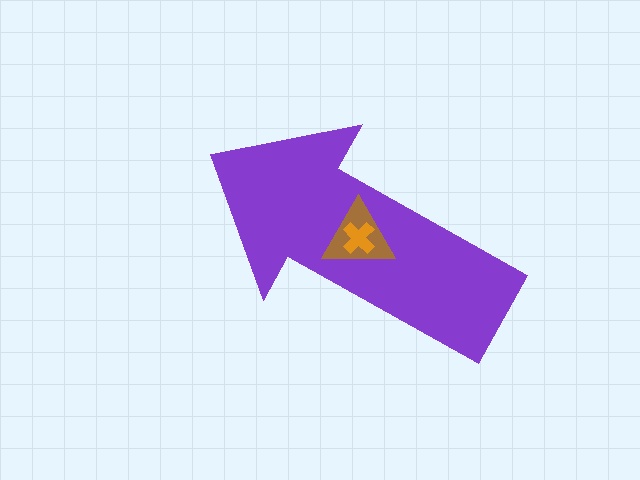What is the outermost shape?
The purple arrow.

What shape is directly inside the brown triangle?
The orange cross.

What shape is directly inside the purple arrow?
The brown triangle.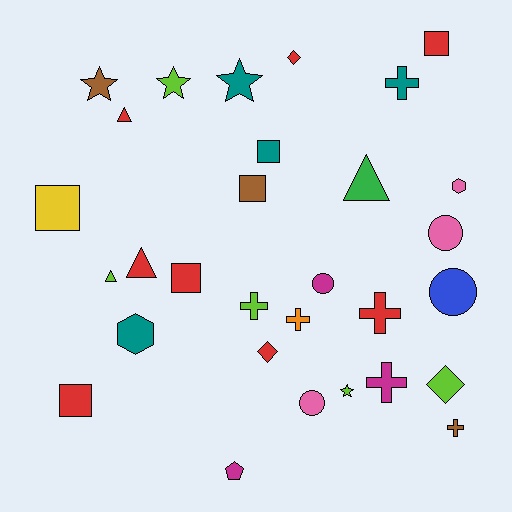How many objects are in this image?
There are 30 objects.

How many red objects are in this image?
There are 8 red objects.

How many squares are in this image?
There are 6 squares.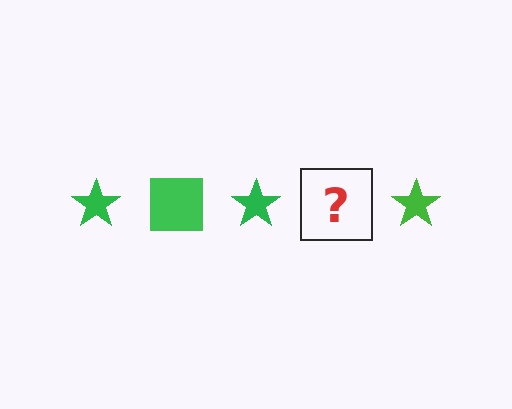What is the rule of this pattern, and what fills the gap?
The rule is that the pattern cycles through star, square shapes in green. The gap should be filled with a green square.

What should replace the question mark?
The question mark should be replaced with a green square.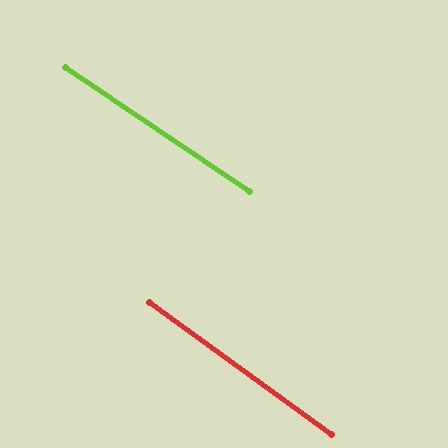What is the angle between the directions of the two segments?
Approximately 2 degrees.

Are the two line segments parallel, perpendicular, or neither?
Parallel — their directions differ by only 1.8°.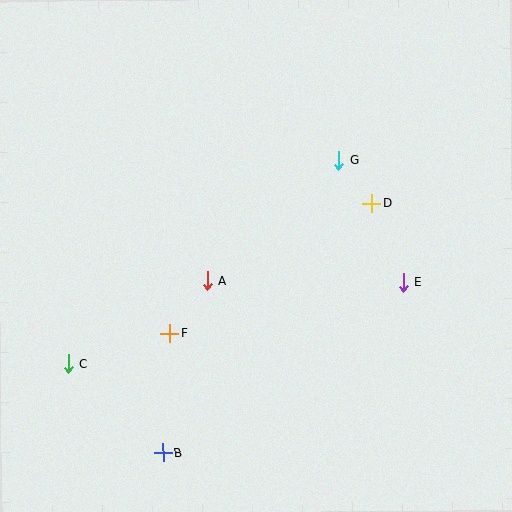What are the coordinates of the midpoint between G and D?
The midpoint between G and D is at (355, 182).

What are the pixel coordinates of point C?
Point C is at (68, 364).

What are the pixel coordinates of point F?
Point F is at (169, 333).